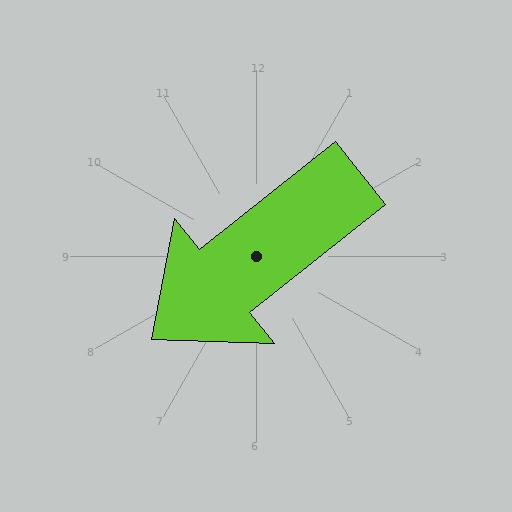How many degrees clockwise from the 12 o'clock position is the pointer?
Approximately 231 degrees.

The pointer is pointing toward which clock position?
Roughly 8 o'clock.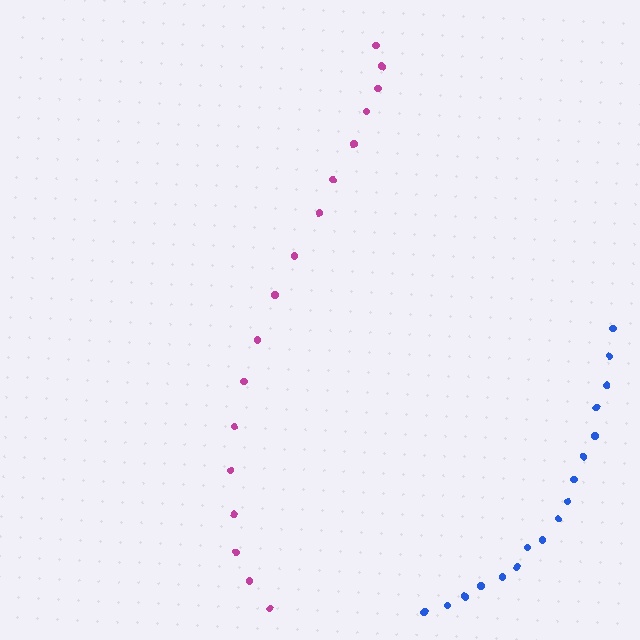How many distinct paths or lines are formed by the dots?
There are 2 distinct paths.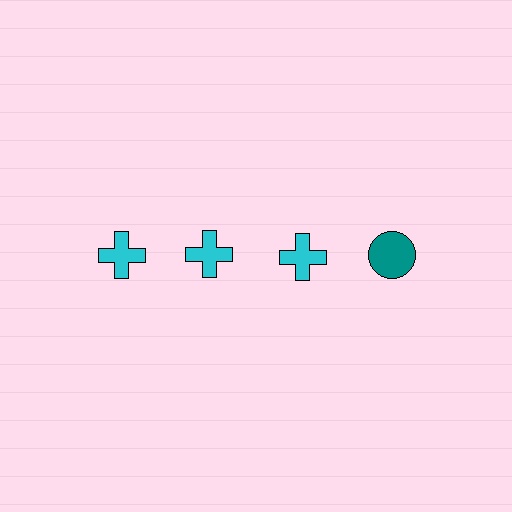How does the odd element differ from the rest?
It differs in both color (teal instead of cyan) and shape (circle instead of cross).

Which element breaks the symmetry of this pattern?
The teal circle in the top row, second from right column breaks the symmetry. All other shapes are cyan crosses.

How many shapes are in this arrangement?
There are 4 shapes arranged in a grid pattern.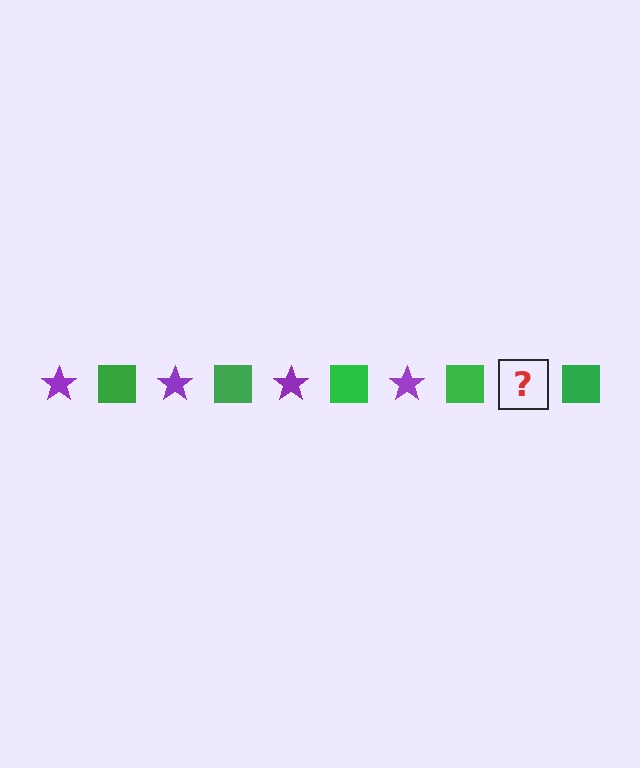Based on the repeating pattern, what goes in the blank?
The blank should be a purple star.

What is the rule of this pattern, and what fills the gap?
The rule is that the pattern alternates between purple star and green square. The gap should be filled with a purple star.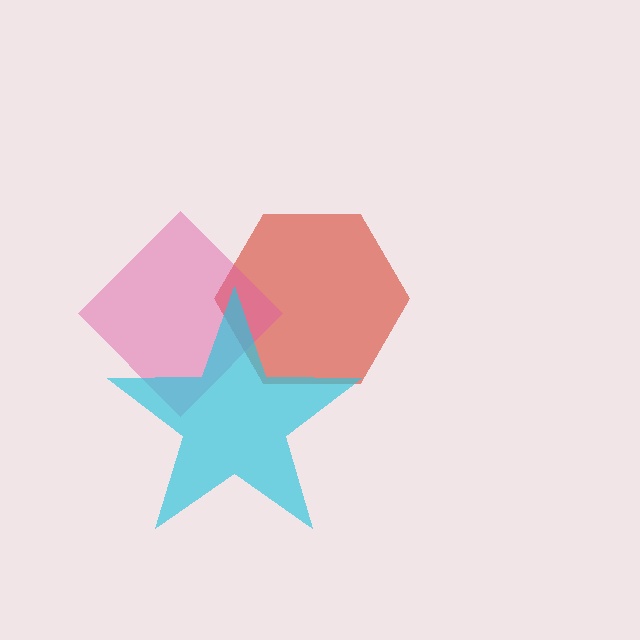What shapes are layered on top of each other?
The layered shapes are: a red hexagon, a pink diamond, a cyan star.